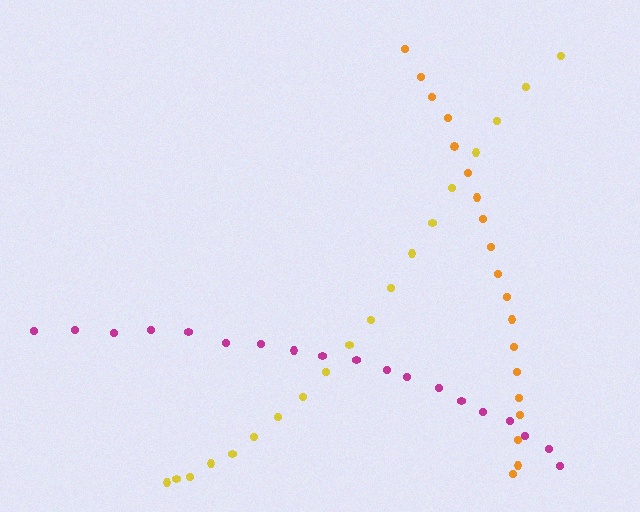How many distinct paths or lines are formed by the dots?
There are 3 distinct paths.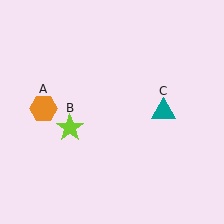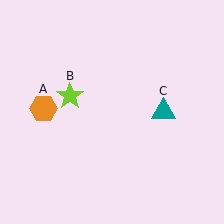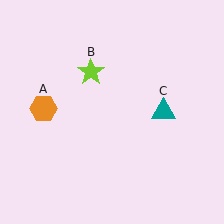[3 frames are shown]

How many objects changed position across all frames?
1 object changed position: lime star (object B).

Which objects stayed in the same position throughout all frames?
Orange hexagon (object A) and teal triangle (object C) remained stationary.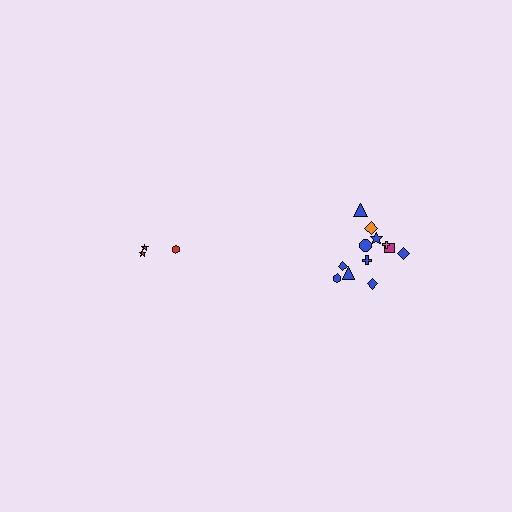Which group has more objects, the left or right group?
The right group.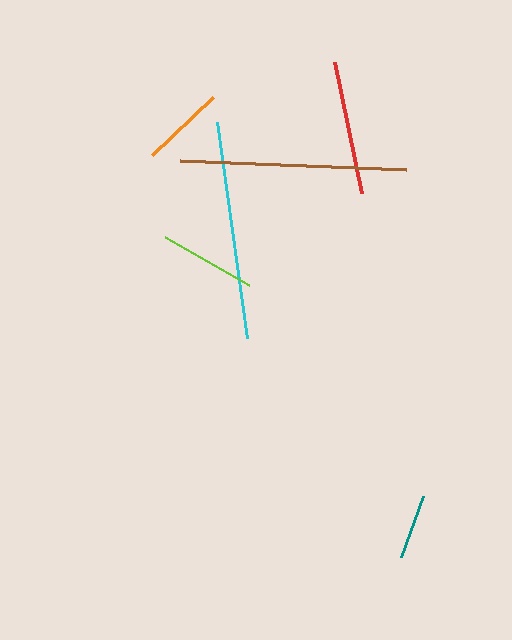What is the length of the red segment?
The red segment is approximately 134 pixels long.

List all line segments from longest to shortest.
From longest to shortest: brown, cyan, red, lime, orange, teal.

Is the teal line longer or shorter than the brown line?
The brown line is longer than the teal line.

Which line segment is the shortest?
The teal line is the shortest at approximately 65 pixels.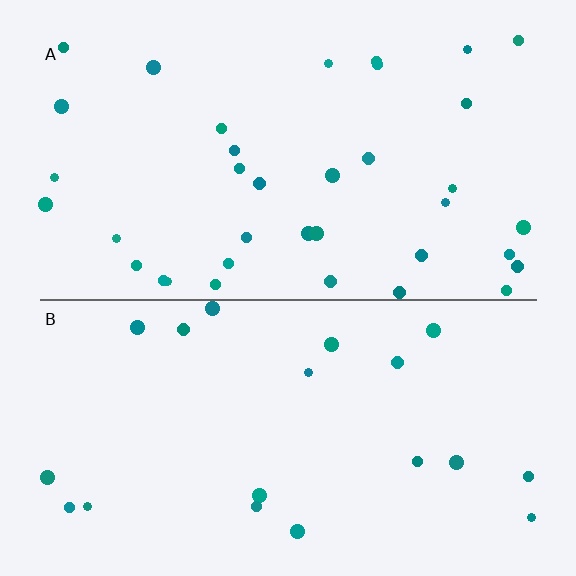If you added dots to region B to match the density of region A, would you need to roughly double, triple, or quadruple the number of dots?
Approximately double.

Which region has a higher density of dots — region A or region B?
A (the top).